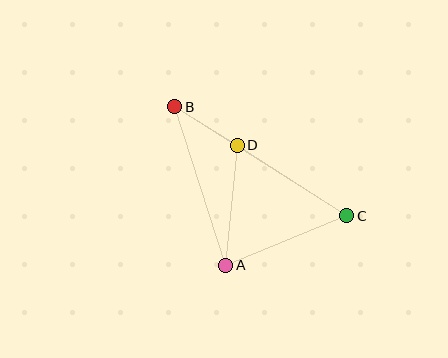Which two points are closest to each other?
Points B and D are closest to each other.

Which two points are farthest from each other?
Points B and C are farthest from each other.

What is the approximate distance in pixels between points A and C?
The distance between A and C is approximately 130 pixels.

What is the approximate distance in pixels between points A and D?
The distance between A and D is approximately 121 pixels.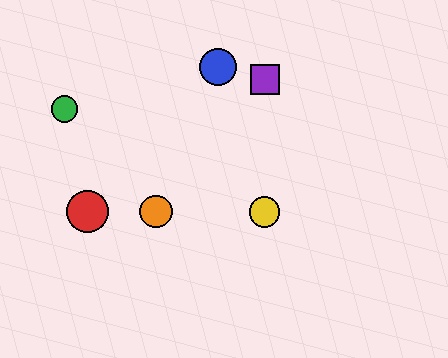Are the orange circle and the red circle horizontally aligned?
Yes, both are at y≈212.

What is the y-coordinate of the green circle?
The green circle is at y≈109.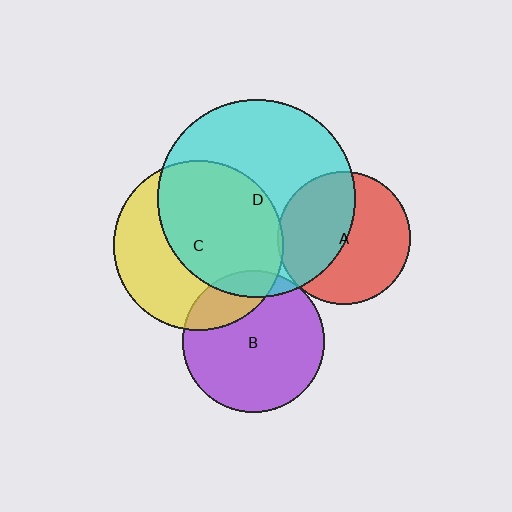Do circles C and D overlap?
Yes.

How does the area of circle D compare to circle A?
Approximately 2.2 times.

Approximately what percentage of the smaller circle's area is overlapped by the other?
Approximately 60%.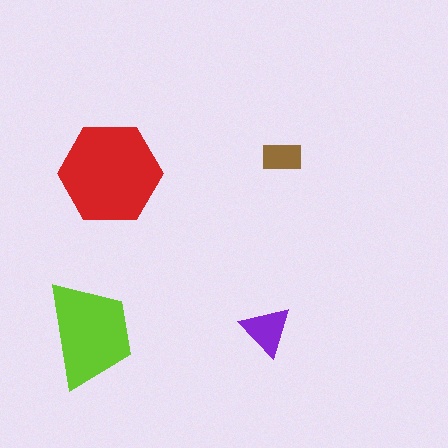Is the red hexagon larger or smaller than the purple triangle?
Larger.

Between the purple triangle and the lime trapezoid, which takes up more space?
The lime trapezoid.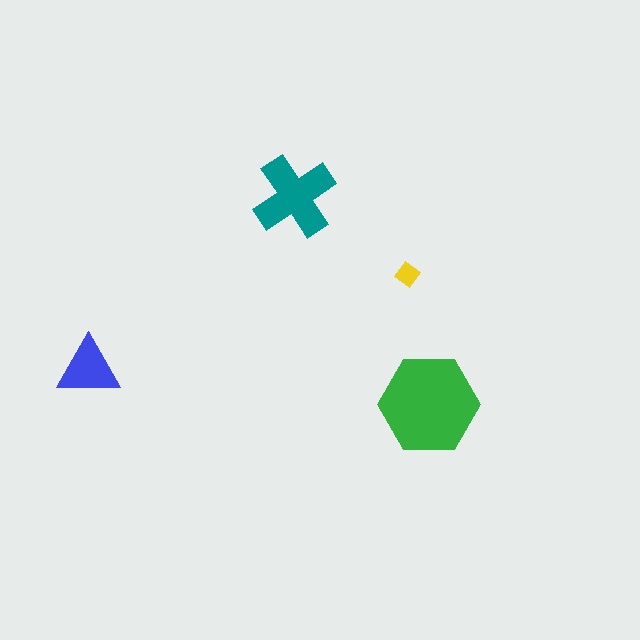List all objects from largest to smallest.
The green hexagon, the teal cross, the blue triangle, the yellow diamond.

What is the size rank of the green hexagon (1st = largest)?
1st.